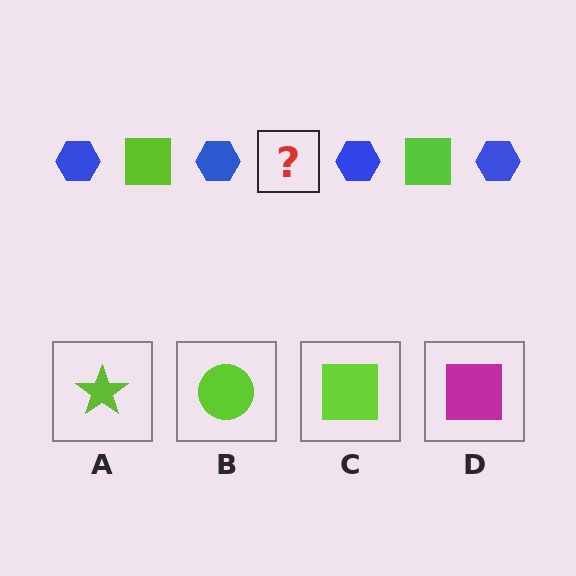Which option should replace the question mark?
Option C.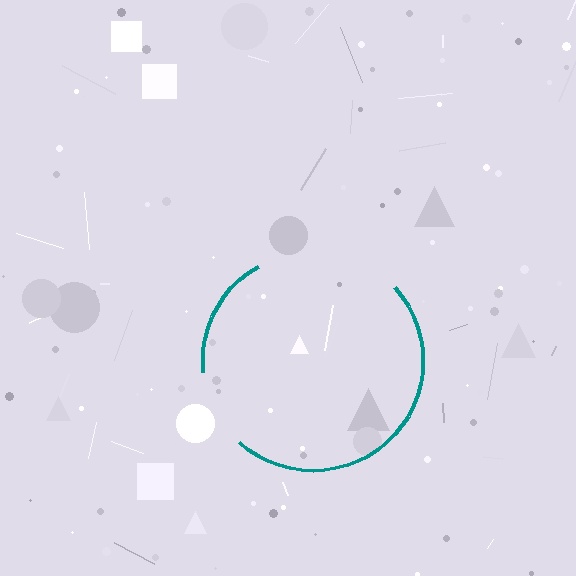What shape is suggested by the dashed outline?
The dashed outline suggests a circle.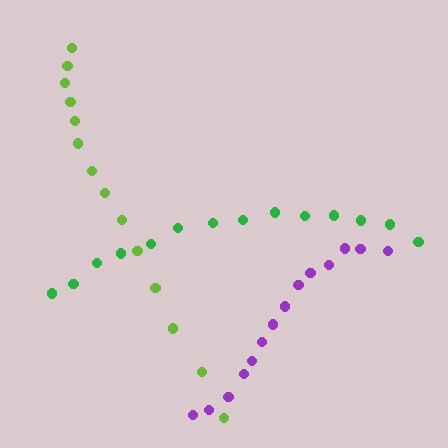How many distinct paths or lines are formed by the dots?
There are 3 distinct paths.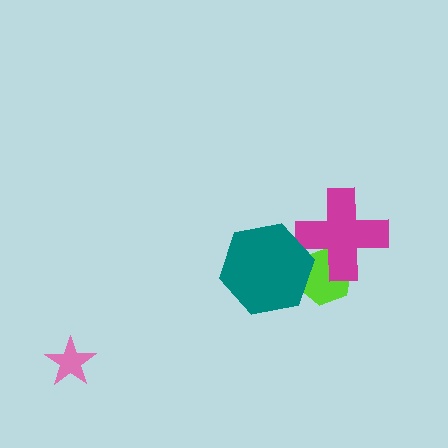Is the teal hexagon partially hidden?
No, no other shape covers it.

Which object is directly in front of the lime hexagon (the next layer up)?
The magenta cross is directly in front of the lime hexagon.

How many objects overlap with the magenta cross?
2 objects overlap with the magenta cross.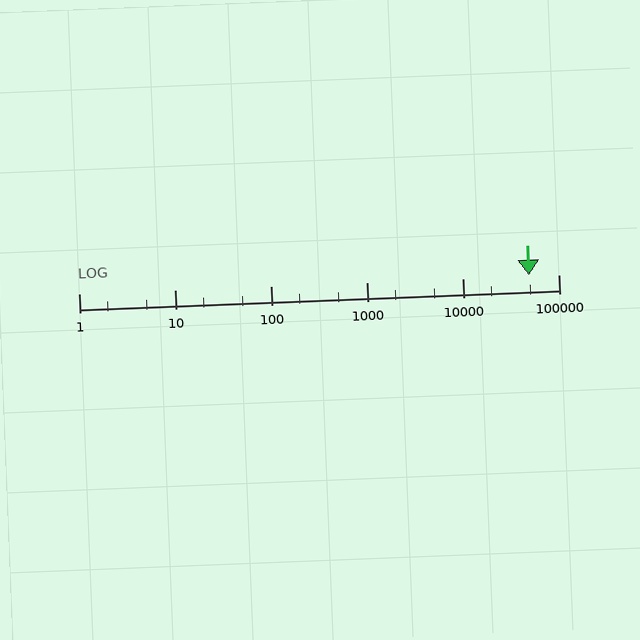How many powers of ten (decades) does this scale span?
The scale spans 5 decades, from 1 to 100000.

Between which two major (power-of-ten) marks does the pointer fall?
The pointer is between 10000 and 100000.